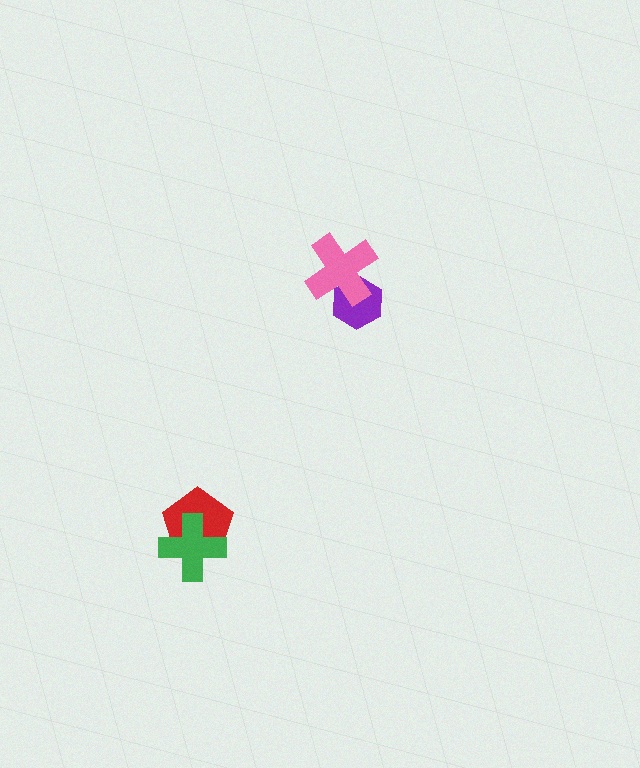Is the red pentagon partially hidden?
Yes, it is partially covered by another shape.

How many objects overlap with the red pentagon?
1 object overlaps with the red pentagon.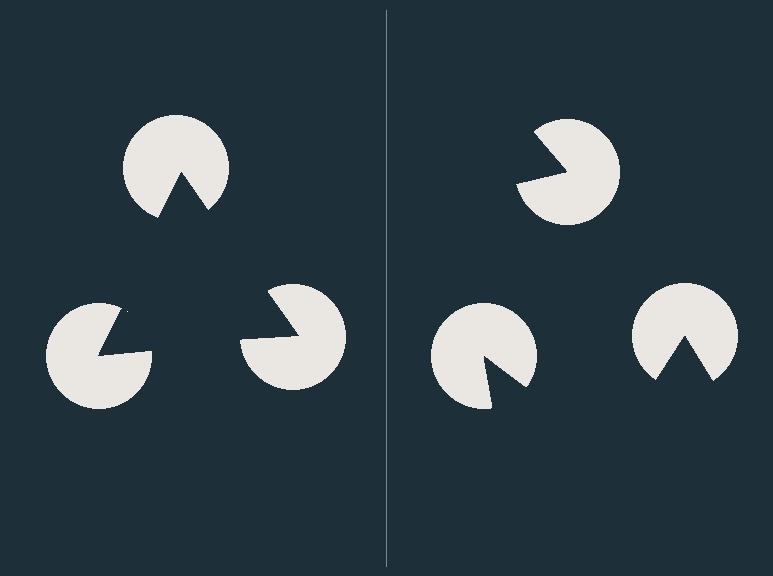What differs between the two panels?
The pac-man discs are positioned identically on both sides; only the wedge orientations differ. On the left they align to a triangle; on the right they are misaligned.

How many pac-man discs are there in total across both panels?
6 — 3 on each side.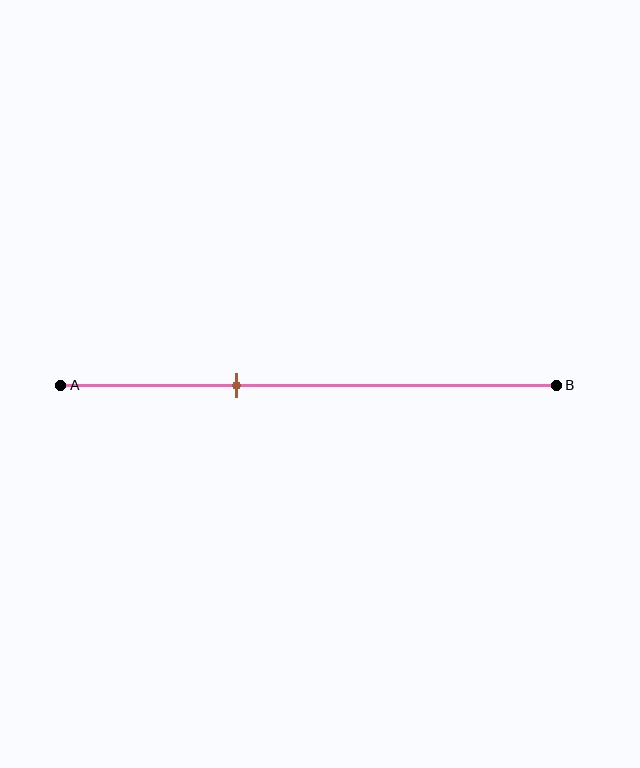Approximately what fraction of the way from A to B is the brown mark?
The brown mark is approximately 35% of the way from A to B.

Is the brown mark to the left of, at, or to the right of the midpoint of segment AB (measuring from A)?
The brown mark is to the left of the midpoint of segment AB.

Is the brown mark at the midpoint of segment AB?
No, the mark is at about 35% from A, not at the 50% midpoint.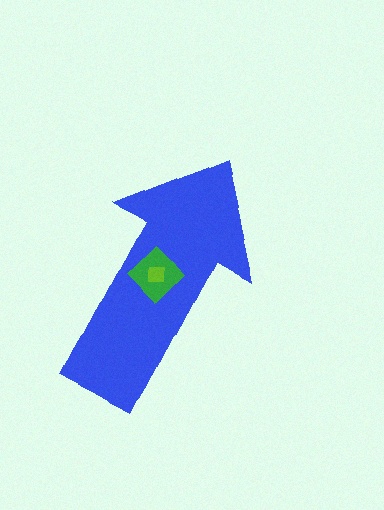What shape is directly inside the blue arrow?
The green diamond.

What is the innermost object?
The lime square.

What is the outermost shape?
The blue arrow.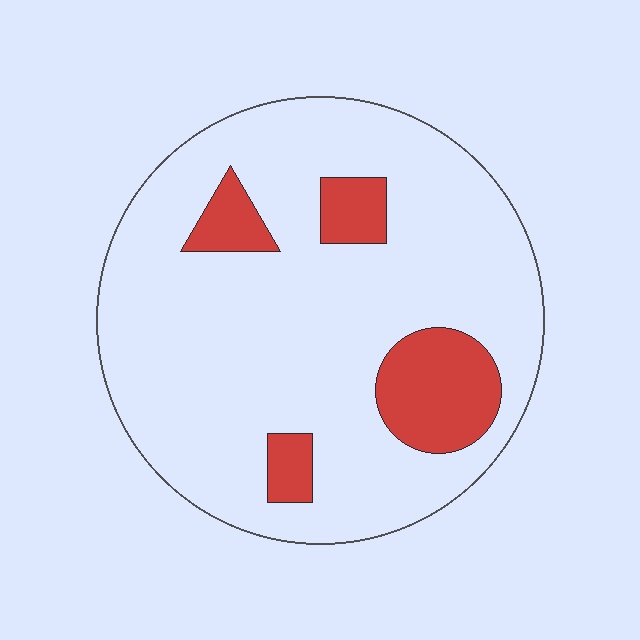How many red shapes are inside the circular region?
4.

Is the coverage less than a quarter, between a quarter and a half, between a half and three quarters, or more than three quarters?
Less than a quarter.